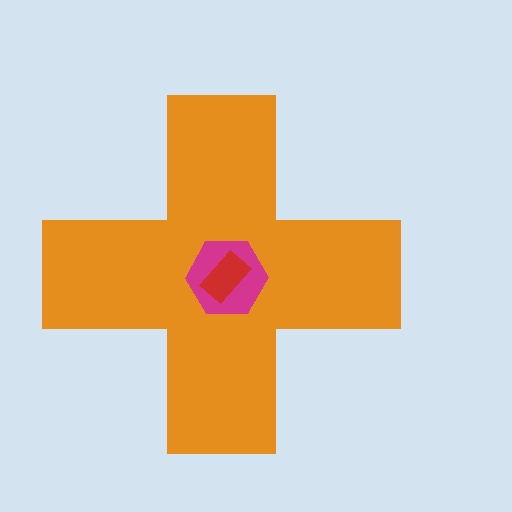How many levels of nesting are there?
3.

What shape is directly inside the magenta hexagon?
The red rectangle.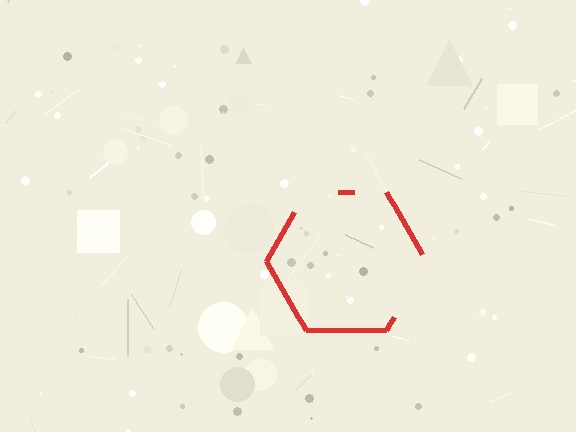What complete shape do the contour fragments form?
The contour fragments form a hexagon.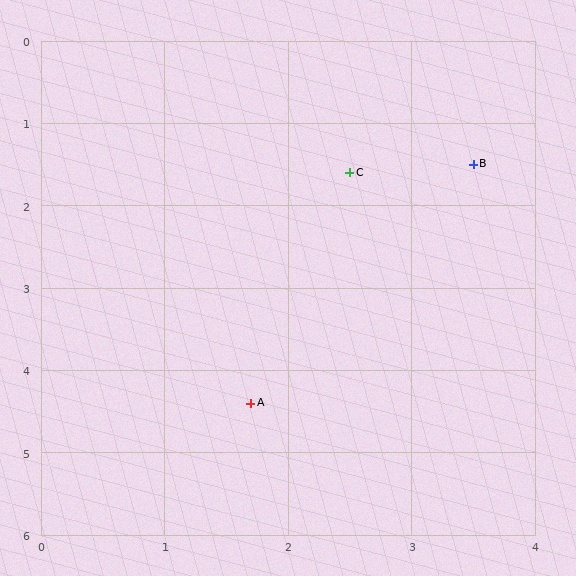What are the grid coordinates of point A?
Point A is at approximately (1.7, 4.4).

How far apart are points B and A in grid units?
Points B and A are about 3.4 grid units apart.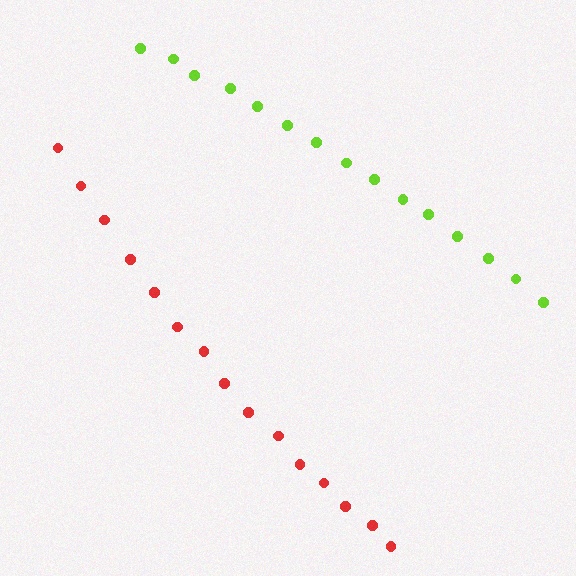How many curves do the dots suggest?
There are 2 distinct paths.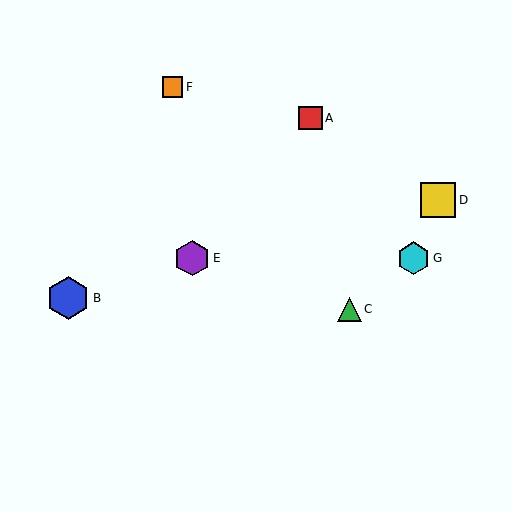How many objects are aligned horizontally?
2 objects (E, G) are aligned horizontally.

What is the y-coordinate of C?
Object C is at y≈309.